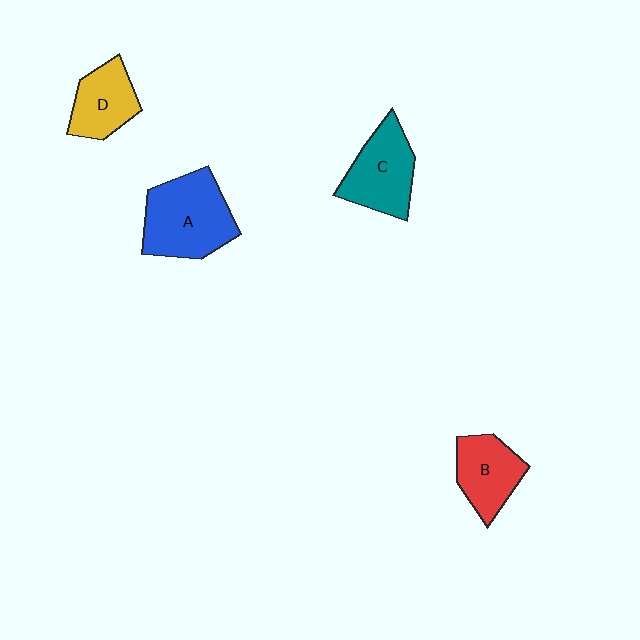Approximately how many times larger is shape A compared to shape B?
Approximately 1.5 times.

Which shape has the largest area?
Shape A (blue).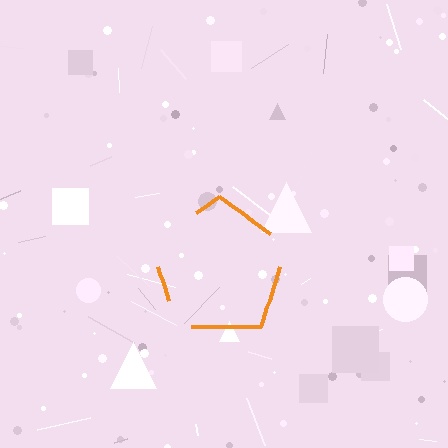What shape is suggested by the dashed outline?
The dashed outline suggests a pentagon.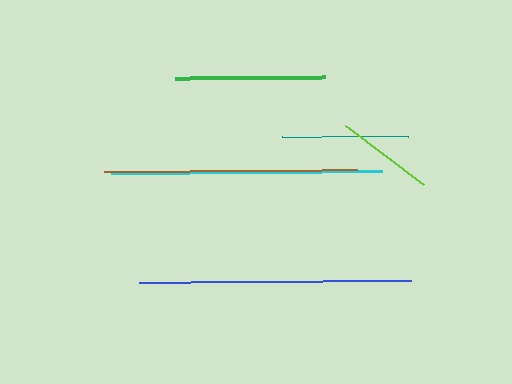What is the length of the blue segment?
The blue segment is approximately 272 pixels long.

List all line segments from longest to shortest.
From longest to shortest: blue, cyan, brown, green, teal, lime.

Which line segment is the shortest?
The lime line is the shortest at approximately 98 pixels.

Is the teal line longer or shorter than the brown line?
The brown line is longer than the teal line.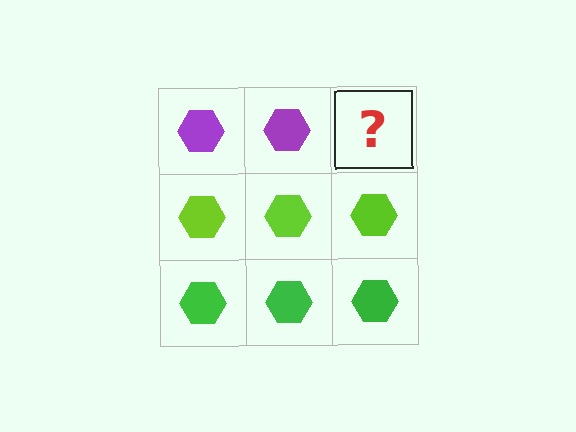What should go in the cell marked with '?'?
The missing cell should contain a purple hexagon.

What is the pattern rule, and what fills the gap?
The rule is that each row has a consistent color. The gap should be filled with a purple hexagon.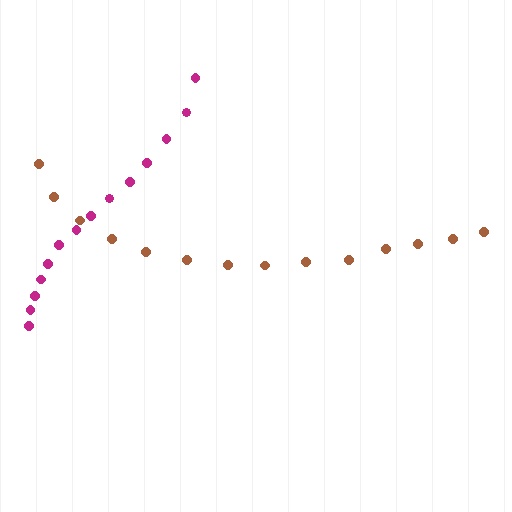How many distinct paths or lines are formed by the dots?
There are 2 distinct paths.